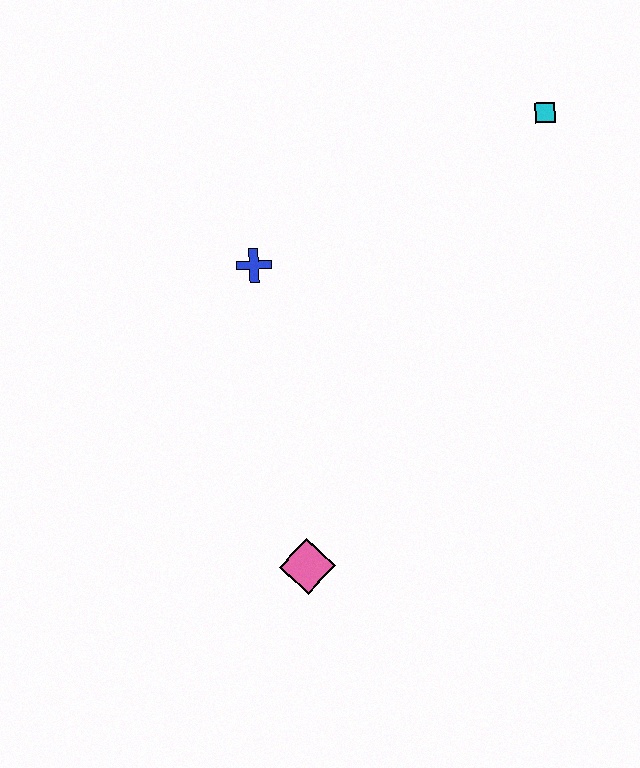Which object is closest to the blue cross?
The pink diamond is closest to the blue cross.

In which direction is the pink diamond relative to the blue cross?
The pink diamond is below the blue cross.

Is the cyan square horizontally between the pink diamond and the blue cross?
No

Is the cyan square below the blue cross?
No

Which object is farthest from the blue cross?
The cyan square is farthest from the blue cross.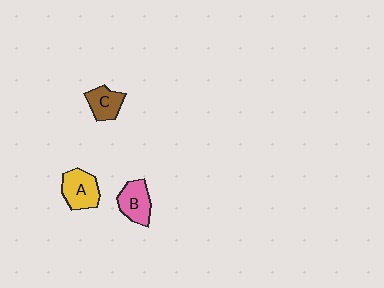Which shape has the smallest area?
Shape C (brown).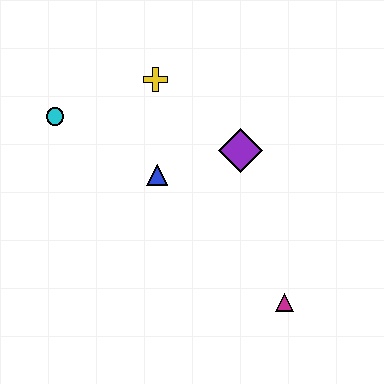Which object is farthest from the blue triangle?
The magenta triangle is farthest from the blue triangle.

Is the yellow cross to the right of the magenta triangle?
No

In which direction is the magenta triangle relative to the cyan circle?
The magenta triangle is to the right of the cyan circle.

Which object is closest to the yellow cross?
The blue triangle is closest to the yellow cross.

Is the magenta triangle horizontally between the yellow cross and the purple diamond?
No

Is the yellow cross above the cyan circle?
Yes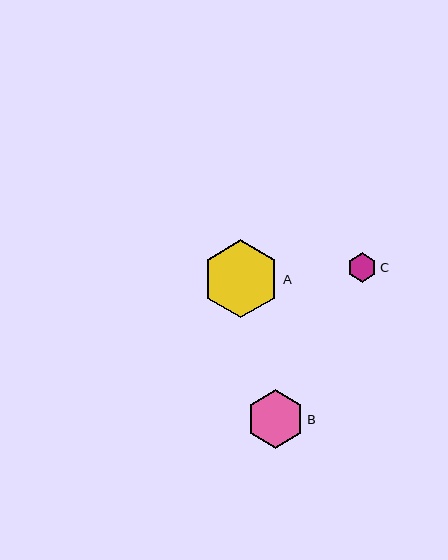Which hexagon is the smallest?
Hexagon C is the smallest with a size of approximately 29 pixels.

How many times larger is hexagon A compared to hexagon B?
Hexagon A is approximately 1.3 times the size of hexagon B.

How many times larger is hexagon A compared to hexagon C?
Hexagon A is approximately 2.7 times the size of hexagon C.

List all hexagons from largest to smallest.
From largest to smallest: A, B, C.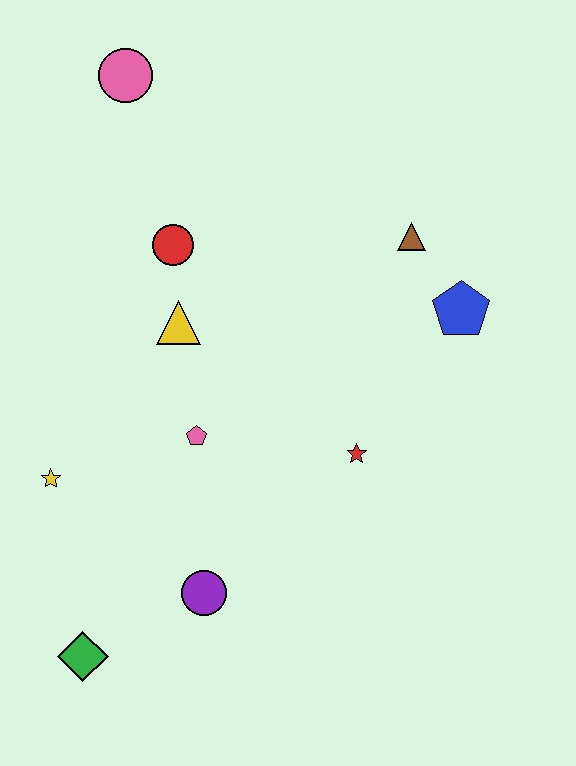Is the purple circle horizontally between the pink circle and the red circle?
No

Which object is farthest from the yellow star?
The blue pentagon is farthest from the yellow star.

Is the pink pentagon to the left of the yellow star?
No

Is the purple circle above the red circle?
No